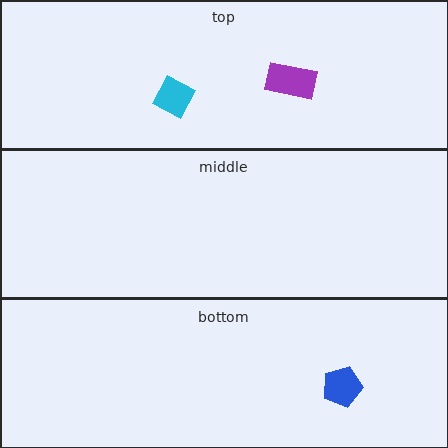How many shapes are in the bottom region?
1.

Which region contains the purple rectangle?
The top region.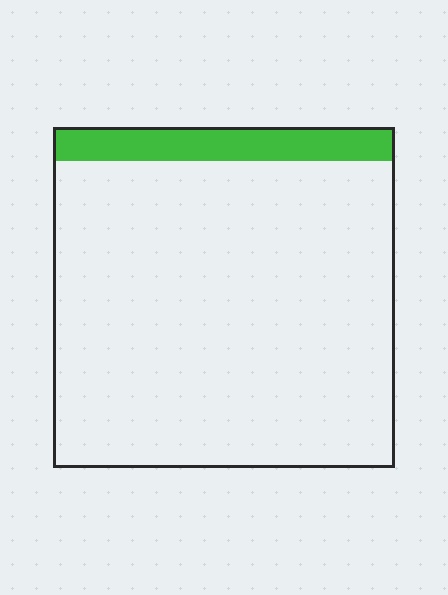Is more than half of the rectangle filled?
No.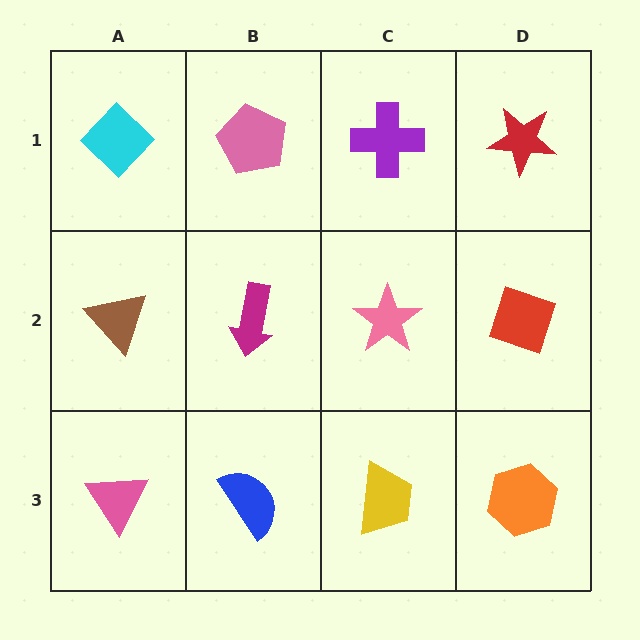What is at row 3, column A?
A pink triangle.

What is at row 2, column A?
A brown triangle.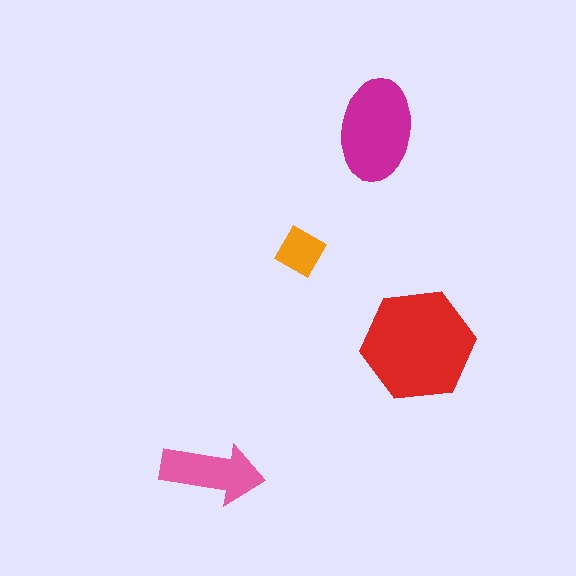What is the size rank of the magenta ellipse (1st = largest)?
2nd.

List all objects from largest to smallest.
The red hexagon, the magenta ellipse, the pink arrow, the orange diamond.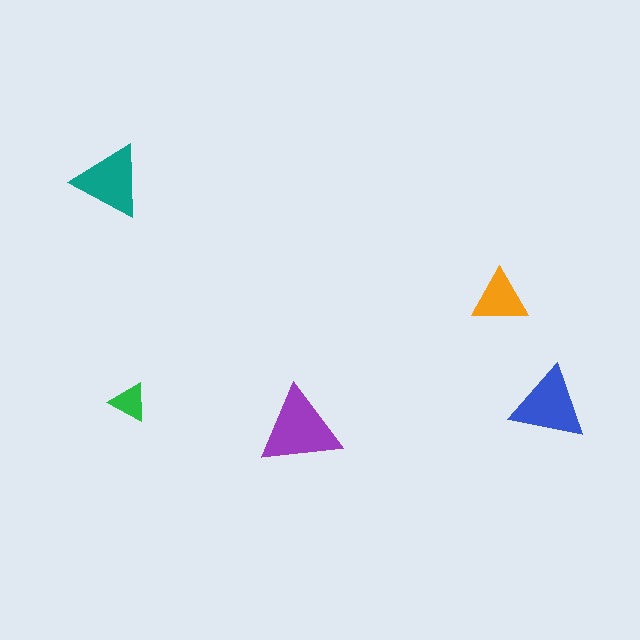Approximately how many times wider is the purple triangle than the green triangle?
About 2 times wider.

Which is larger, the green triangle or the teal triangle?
The teal one.